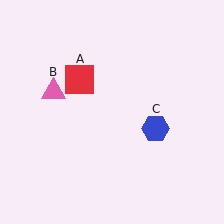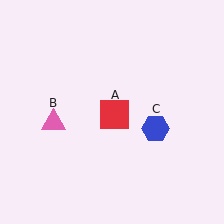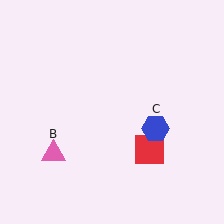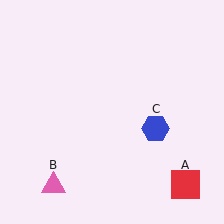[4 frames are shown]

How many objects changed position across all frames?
2 objects changed position: red square (object A), pink triangle (object B).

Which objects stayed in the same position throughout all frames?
Blue hexagon (object C) remained stationary.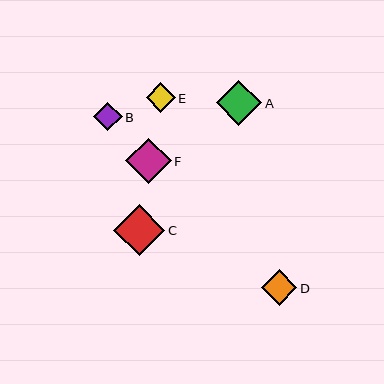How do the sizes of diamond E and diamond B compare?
Diamond E and diamond B are approximately the same size.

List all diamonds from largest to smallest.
From largest to smallest: C, A, F, D, E, B.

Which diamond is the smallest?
Diamond B is the smallest with a size of approximately 28 pixels.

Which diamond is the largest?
Diamond C is the largest with a size of approximately 51 pixels.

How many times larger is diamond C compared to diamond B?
Diamond C is approximately 1.8 times the size of diamond B.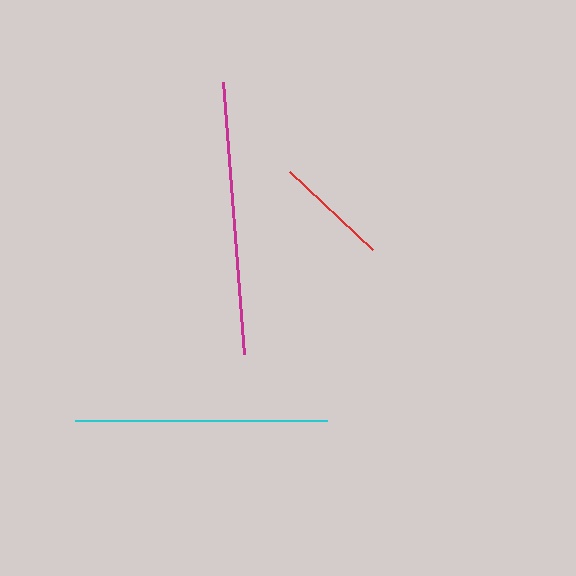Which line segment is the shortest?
The red line is the shortest at approximately 113 pixels.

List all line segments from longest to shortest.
From longest to shortest: magenta, cyan, red.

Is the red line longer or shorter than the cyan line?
The cyan line is longer than the red line.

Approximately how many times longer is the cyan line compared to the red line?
The cyan line is approximately 2.2 times the length of the red line.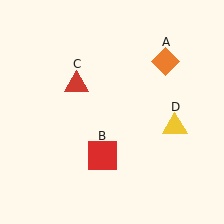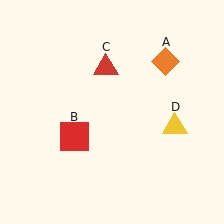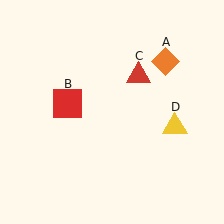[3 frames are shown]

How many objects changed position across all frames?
2 objects changed position: red square (object B), red triangle (object C).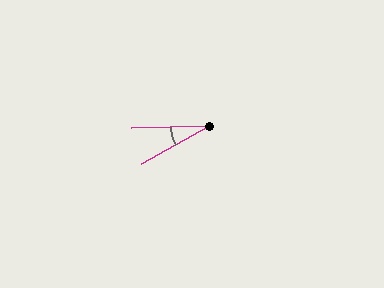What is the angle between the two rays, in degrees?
Approximately 28 degrees.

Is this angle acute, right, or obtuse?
It is acute.